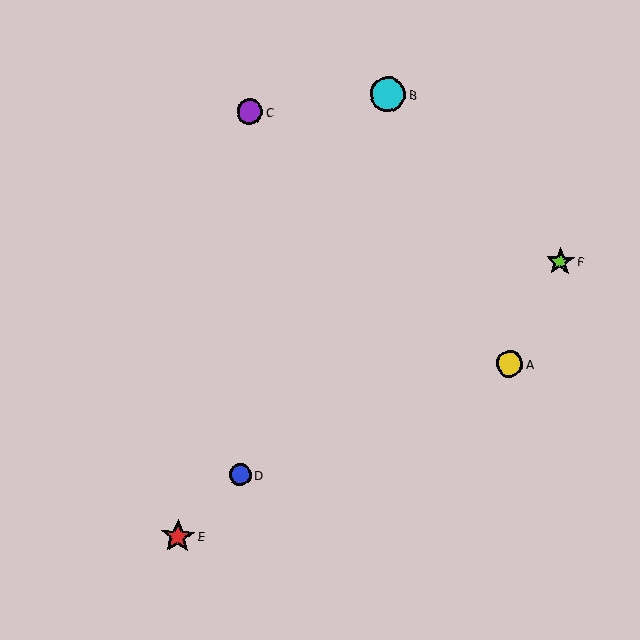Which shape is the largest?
The cyan circle (labeled B) is the largest.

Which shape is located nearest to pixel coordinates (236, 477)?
The blue circle (labeled D) at (240, 475) is nearest to that location.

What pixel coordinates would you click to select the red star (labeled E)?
Click at (178, 536) to select the red star E.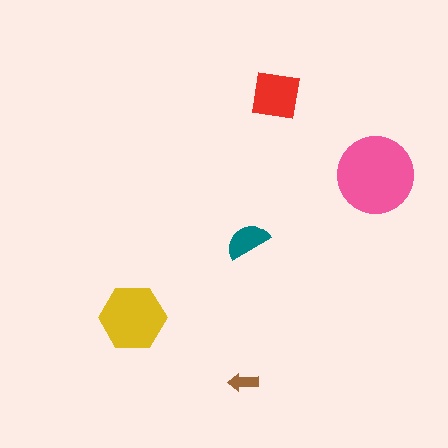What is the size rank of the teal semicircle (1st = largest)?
4th.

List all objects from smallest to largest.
The brown arrow, the teal semicircle, the red square, the yellow hexagon, the pink circle.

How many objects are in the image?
There are 5 objects in the image.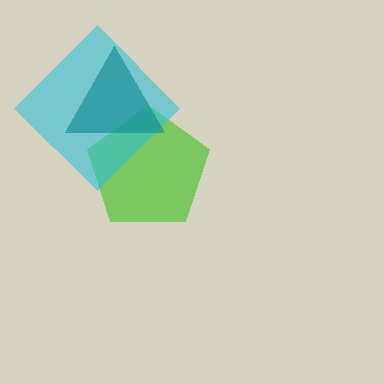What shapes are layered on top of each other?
The layered shapes are: a lime pentagon, a cyan diamond, a teal triangle.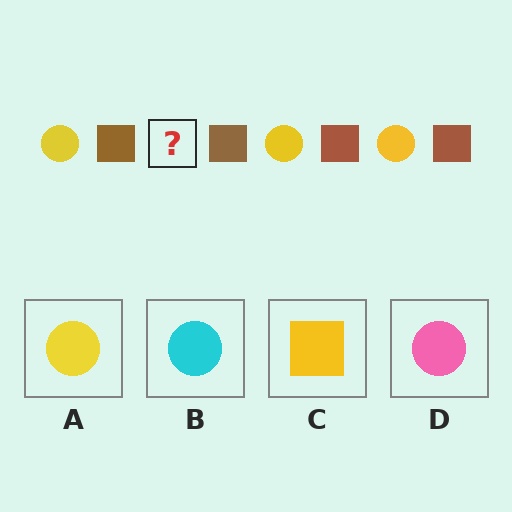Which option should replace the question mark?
Option A.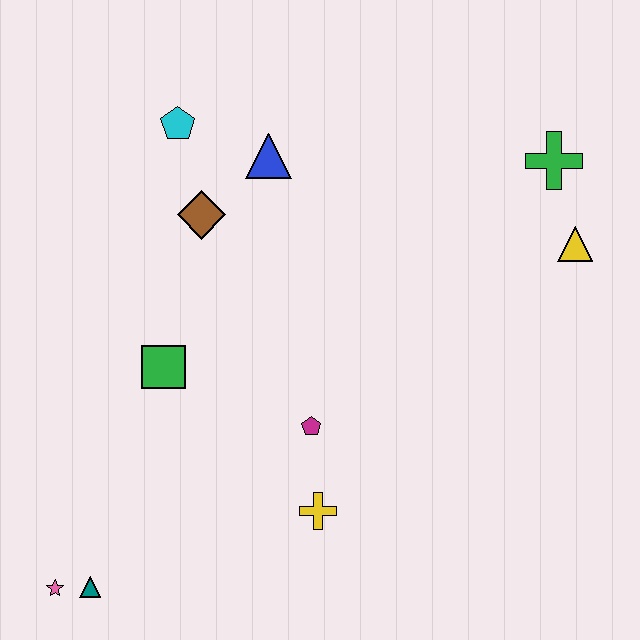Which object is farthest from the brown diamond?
The pink star is farthest from the brown diamond.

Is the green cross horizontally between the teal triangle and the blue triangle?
No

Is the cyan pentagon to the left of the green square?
No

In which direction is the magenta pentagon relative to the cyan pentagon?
The magenta pentagon is below the cyan pentagon.